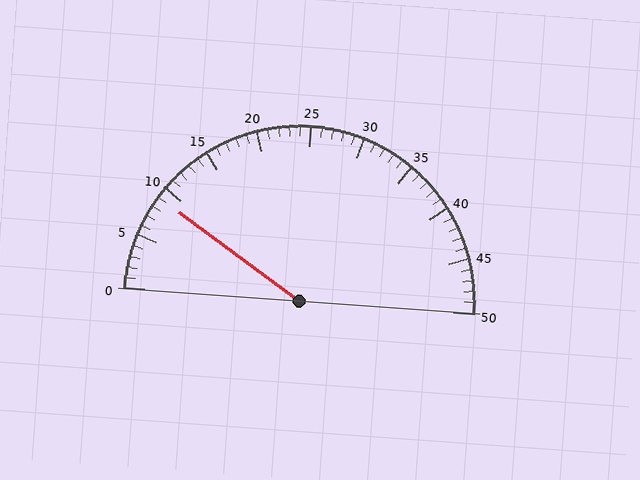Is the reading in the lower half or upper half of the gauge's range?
The reading is in the lower half of the range (0 to 50).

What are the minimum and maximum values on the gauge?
The gauge ranges from 0 to 50.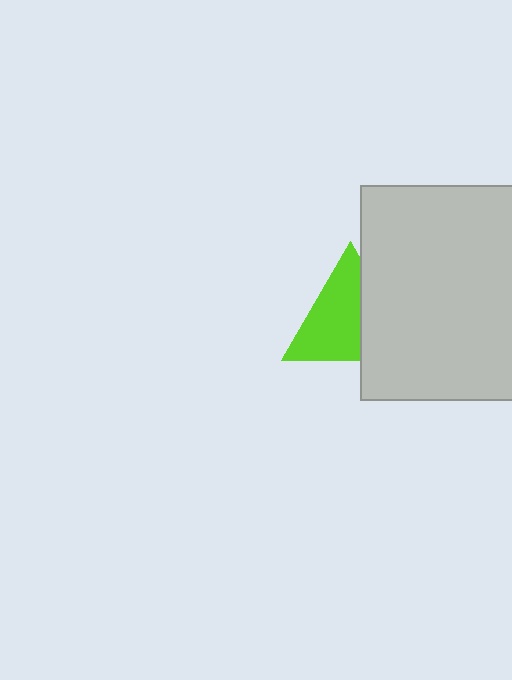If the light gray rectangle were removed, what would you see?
You would see the complete lime triangle.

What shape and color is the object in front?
The object in front is a light gray rectangle.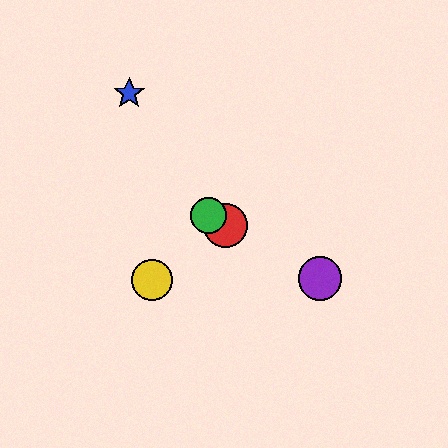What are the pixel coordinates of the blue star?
The blue star is at (129, 94).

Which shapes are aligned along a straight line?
The red circle, the green circle, the purple circle are aligned along a straight line.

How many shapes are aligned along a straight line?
3 shapes (the red circle, the green circle, the purple circle) are aligned along a straight line.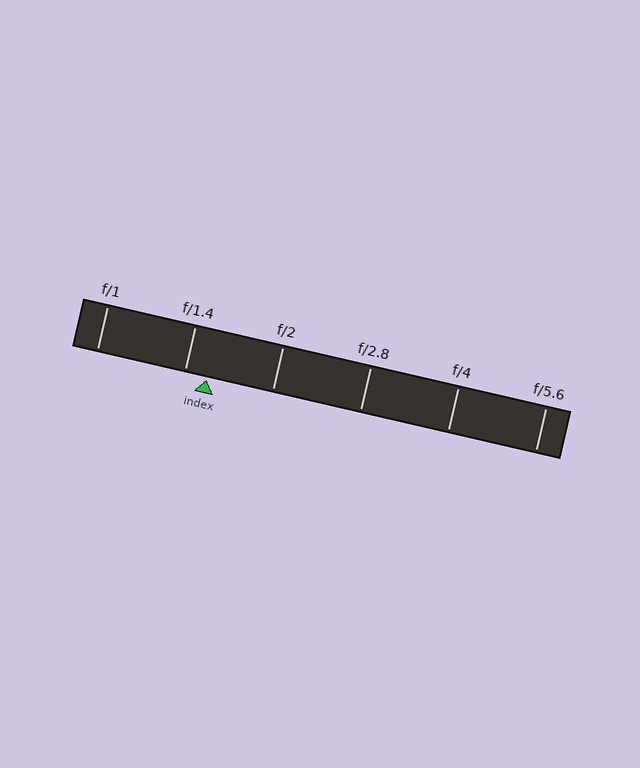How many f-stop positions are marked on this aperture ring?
There are 6 f-stop positions marked.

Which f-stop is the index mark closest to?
The index mark is closest to f/1.4.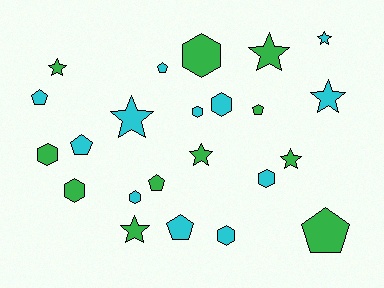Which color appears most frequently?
Cyan, with 12 objects.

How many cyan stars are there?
There are 3 cyan stars.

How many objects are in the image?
There are 23 objects.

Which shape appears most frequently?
Hexagon, with 8 objects.